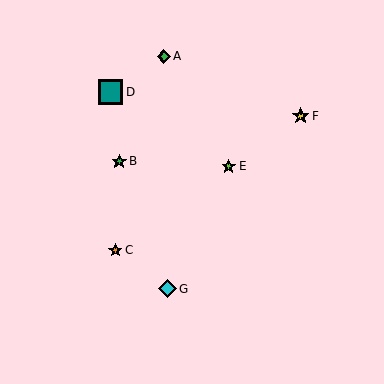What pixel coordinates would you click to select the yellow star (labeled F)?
Click at (301, 116) to select the yellow star F.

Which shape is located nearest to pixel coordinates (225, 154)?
The lime star (labeled E) at (229, 166) is nearest to that location.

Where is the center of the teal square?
The center of the teal square is at (110, 92).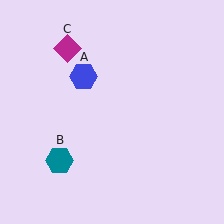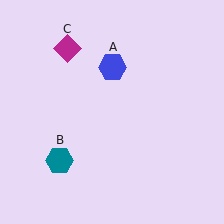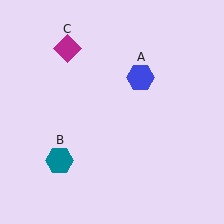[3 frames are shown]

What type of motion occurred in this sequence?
The blue hexagon (object A) rotated clockwise around the center of the scene.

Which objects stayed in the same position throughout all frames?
Teal hexagon (object B) and magenta diamond (object C) remained stationary.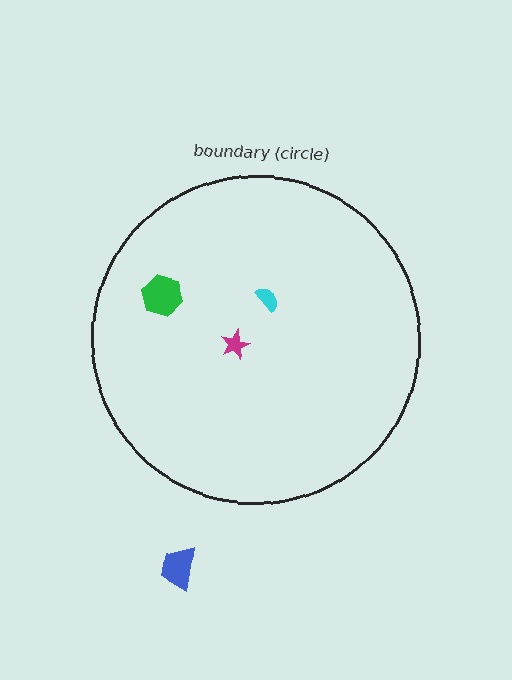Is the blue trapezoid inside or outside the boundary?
Outside.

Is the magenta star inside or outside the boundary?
Inside.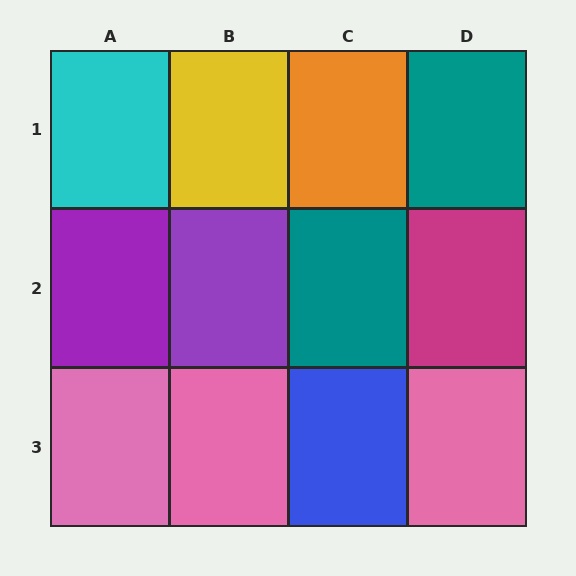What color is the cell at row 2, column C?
Teal.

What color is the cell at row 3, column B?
Pink.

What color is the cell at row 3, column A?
Pink.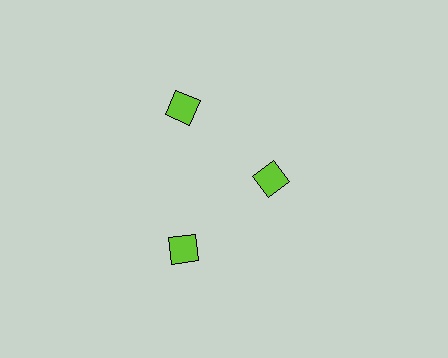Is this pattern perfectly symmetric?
No. The 3 lime diamonds are arranged in a ring, but one element near the 3 o'clock position is pulled inward toward the center, breaking the 3-fold rotational symmetry.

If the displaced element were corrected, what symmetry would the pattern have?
It would have 3-fold rotational symmetry — the pattern would map onto itself every 120 degrees.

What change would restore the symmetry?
The symmetry would be restored by moving it outward, back onto the ring so that all 3 diamonds sit at equal angles and equal distance from the center.